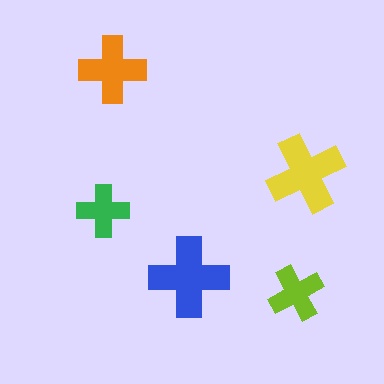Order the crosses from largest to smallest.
the blue one, the yellow one, the orange one, the lime one, the green one.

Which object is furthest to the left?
The green cross is leftmost.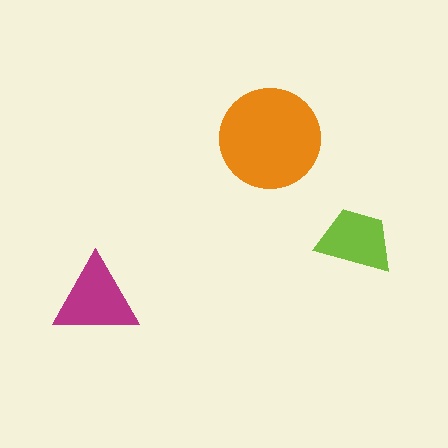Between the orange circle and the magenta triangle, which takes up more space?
The orange circle.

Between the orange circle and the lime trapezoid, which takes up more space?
The orange circle.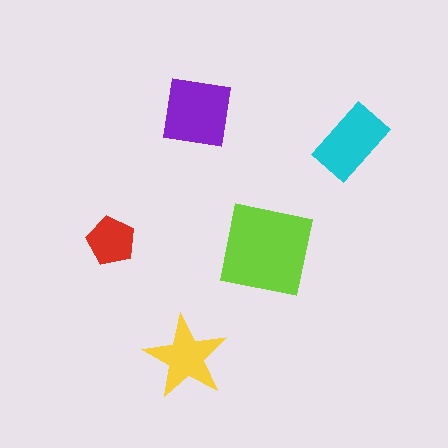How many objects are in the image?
There are 5 objects in the image.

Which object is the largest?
The lime square.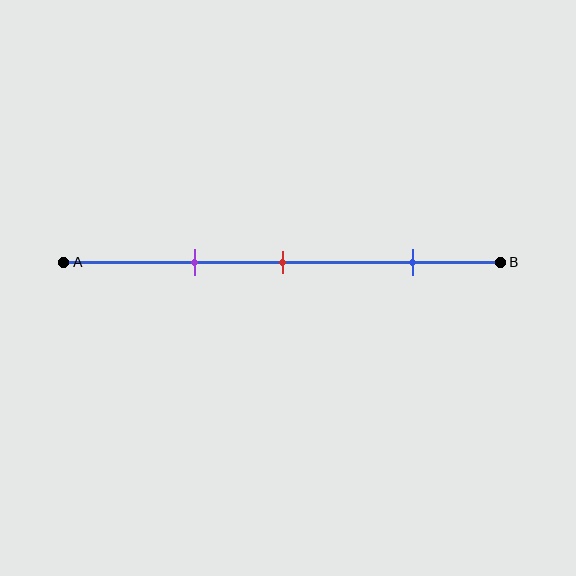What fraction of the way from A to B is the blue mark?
The blue mark is approximately 80% (0.8) of the way from A to B.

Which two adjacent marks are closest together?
The purple and red marks are the closest adjacent pair.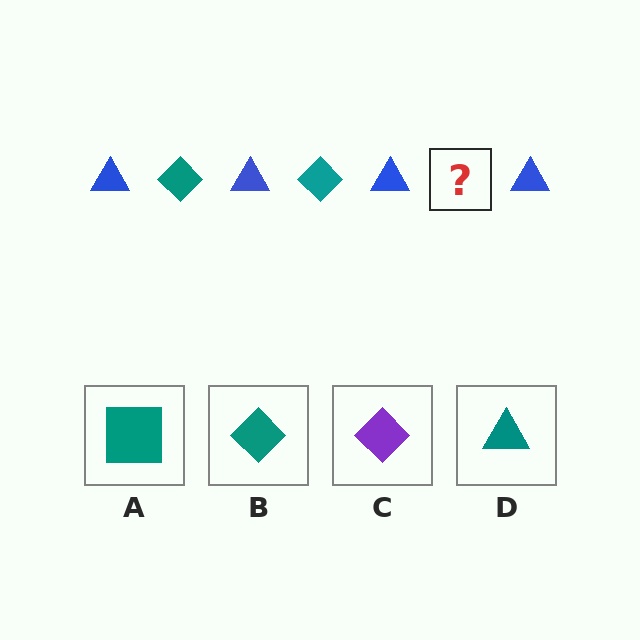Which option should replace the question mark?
Option B.